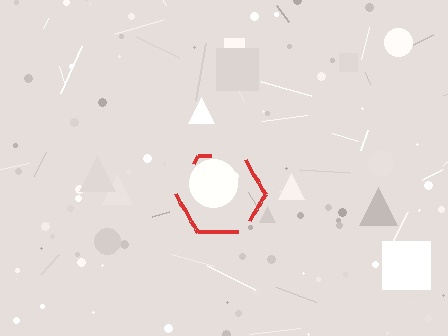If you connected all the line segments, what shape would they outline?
They would outline a hexagon.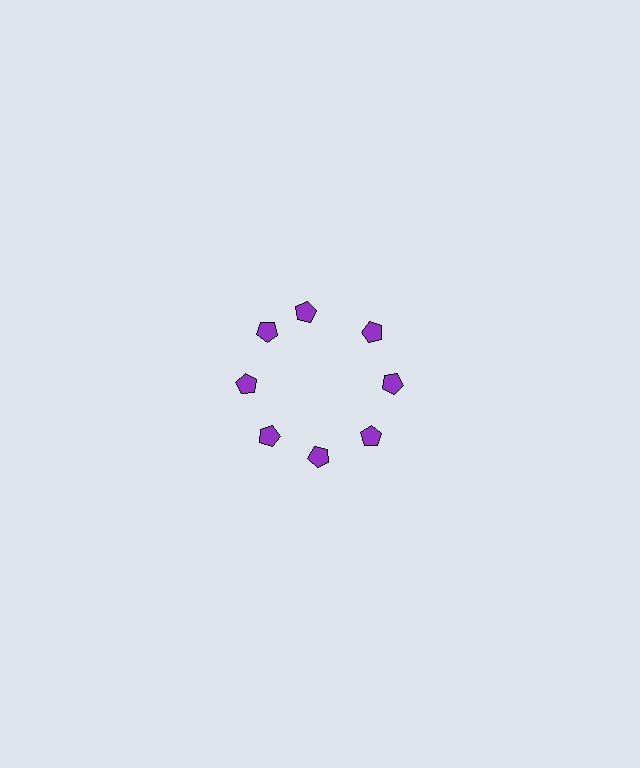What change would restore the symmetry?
The symmetry would be restored by rotating it back into even spacing with its neighbors so that all 8 pentagons sit at equal angles and equal distance from the center.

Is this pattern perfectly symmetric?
No. The 8 purple pentagons are arranged in a ring, but one element near the 12 o'clock position is rotated out of alignment along the ring, breaking the 8-fold rotational symmetry.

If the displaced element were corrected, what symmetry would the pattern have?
It would have 8-fold rotational symmetry — the pattern would map onto itself every 45 degrees.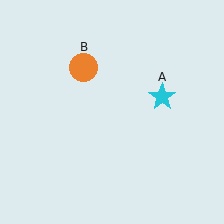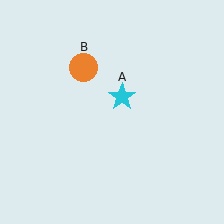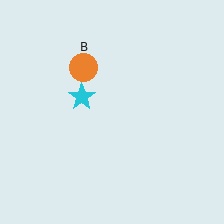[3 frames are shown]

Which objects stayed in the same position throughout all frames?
Orange circle (object B) remained stationary.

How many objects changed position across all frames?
1 object changed position: cyan star (object A).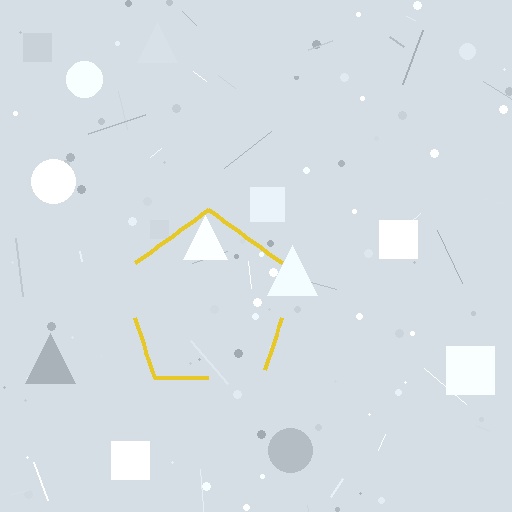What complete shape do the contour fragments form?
The contour fragments form a pentagon.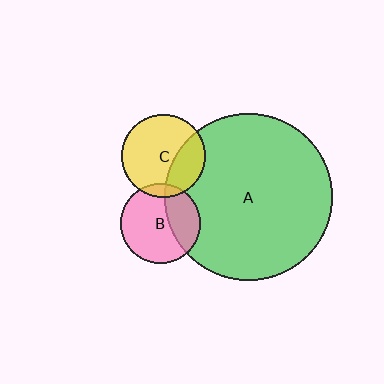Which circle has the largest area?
Circle A (green).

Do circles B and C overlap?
Yes.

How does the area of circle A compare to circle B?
Approximately 4.4 times.